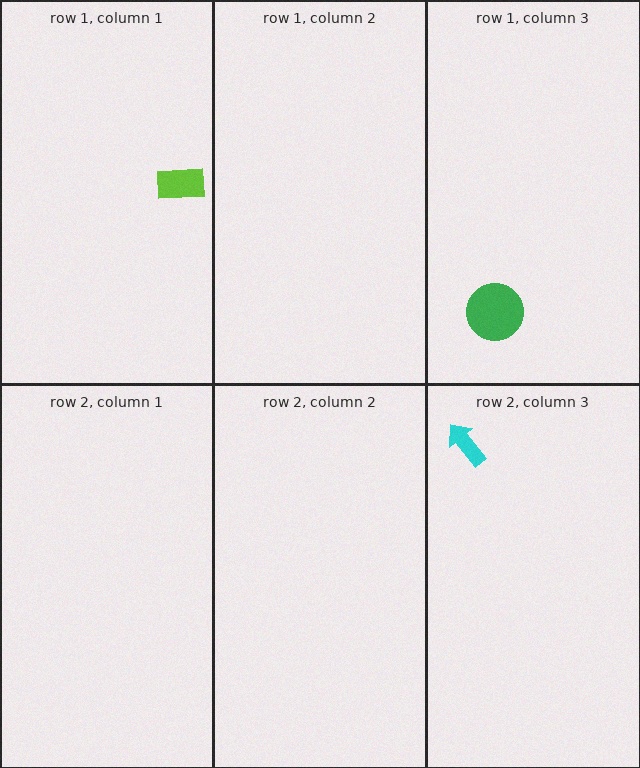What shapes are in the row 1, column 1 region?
The lime rectangle.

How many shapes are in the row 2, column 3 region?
1.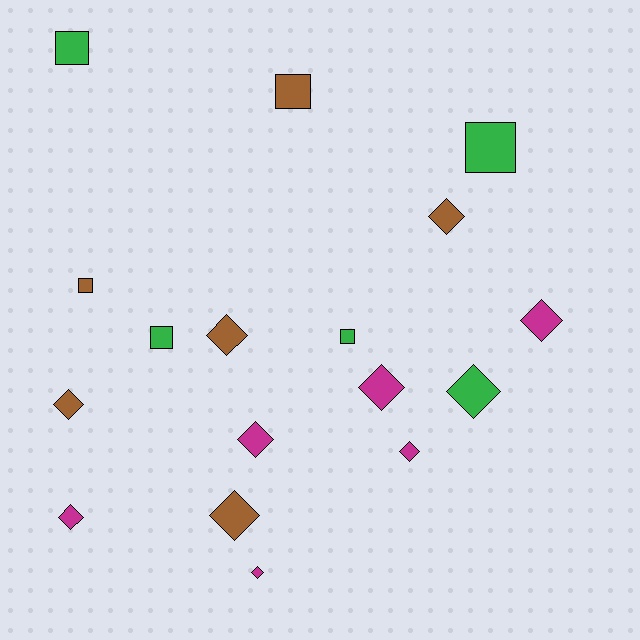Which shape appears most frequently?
Diamond, with 11 objects.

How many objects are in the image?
There are 17 objects.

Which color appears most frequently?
Brown, with 6 objects.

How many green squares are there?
There are 4 green squares.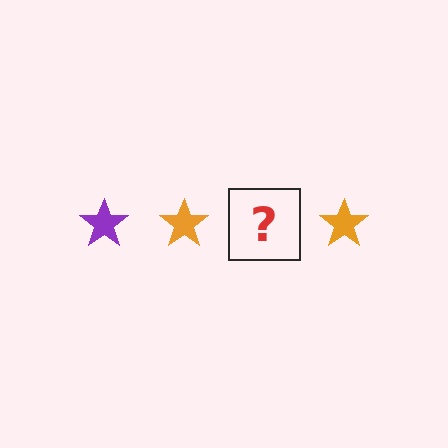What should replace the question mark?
The question mark should be replaced with a purple star.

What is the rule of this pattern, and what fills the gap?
The rule is that the pattern cycles through purple, orange stars. The gap should be filled with a purple star.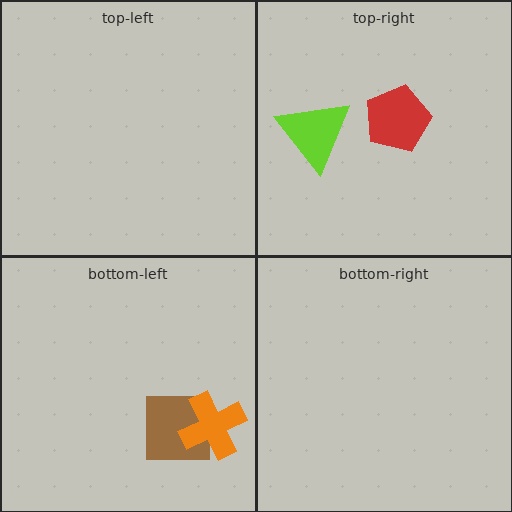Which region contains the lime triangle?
The top-right region.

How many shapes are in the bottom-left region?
2.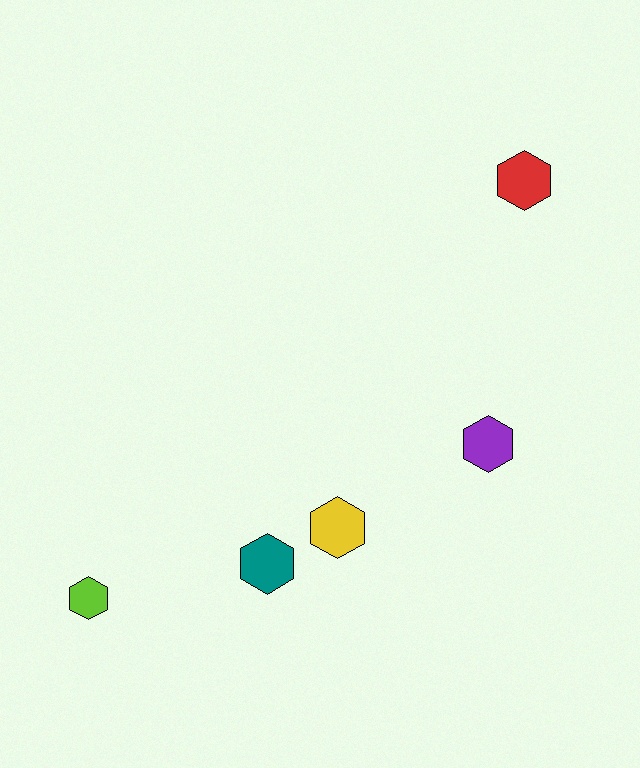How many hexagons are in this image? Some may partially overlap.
There are 5 hexagons.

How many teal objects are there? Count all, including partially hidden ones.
There is 1 teal object.